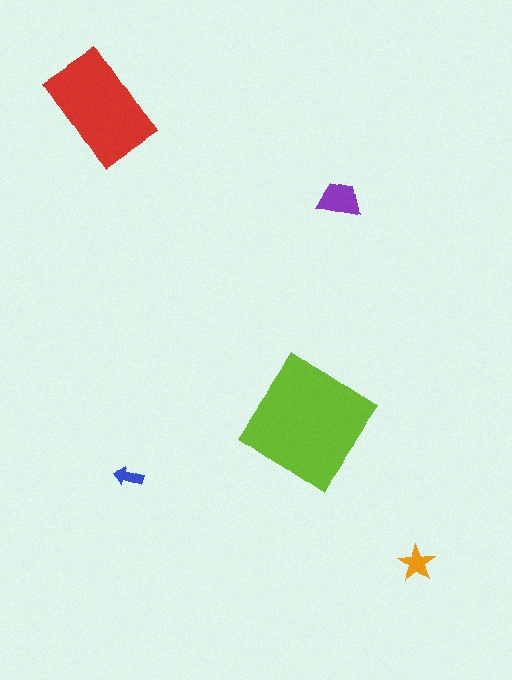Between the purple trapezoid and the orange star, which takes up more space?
The purple trapezoid.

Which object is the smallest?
The blue arrow.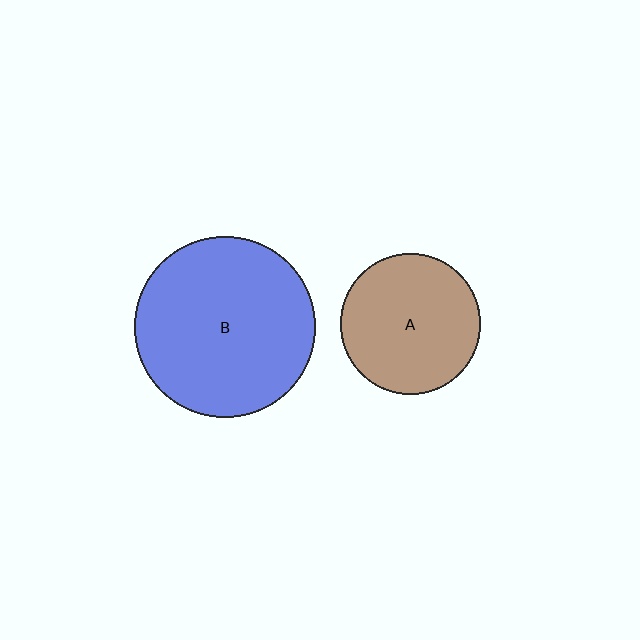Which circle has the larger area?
Circle B (blue).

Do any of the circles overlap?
No, none of the circles overlap.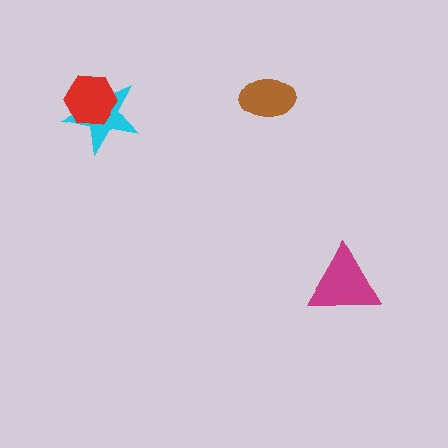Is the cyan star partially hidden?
Yes, it is partially covered by another shape.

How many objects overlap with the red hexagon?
1 object overlaps with the red hexagon.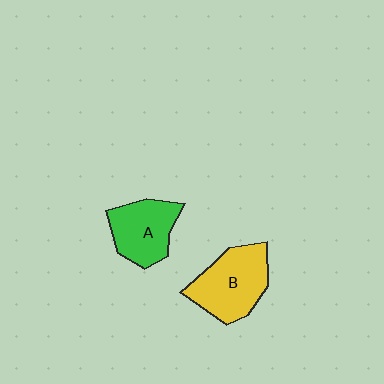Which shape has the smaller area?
Shape A (green).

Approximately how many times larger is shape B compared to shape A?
Approximately 1.2 times.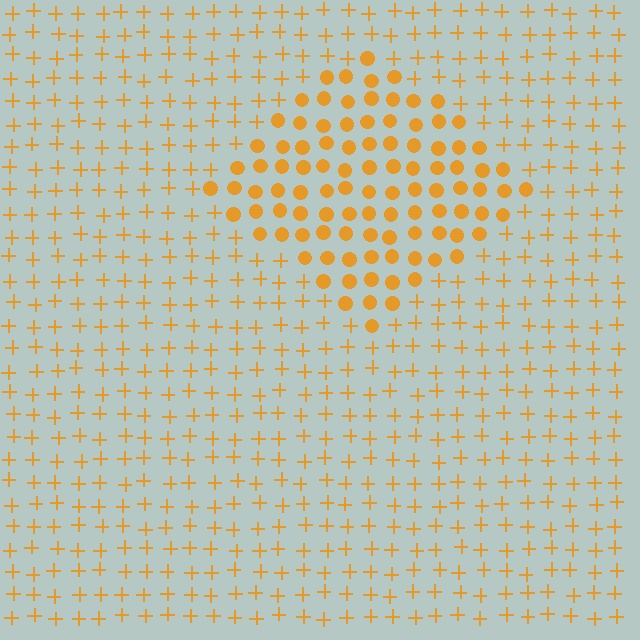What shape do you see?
I see a diamond.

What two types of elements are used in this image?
The image uses circles inside the diamond region and plus signs outside it.